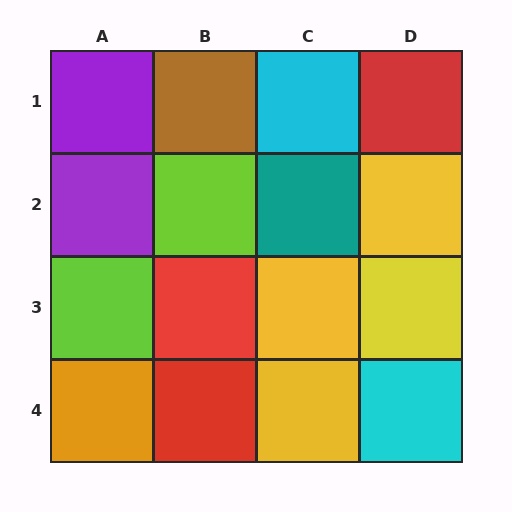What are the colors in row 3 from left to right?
Lime, red, yellow, yellow.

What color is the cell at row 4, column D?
Cyan.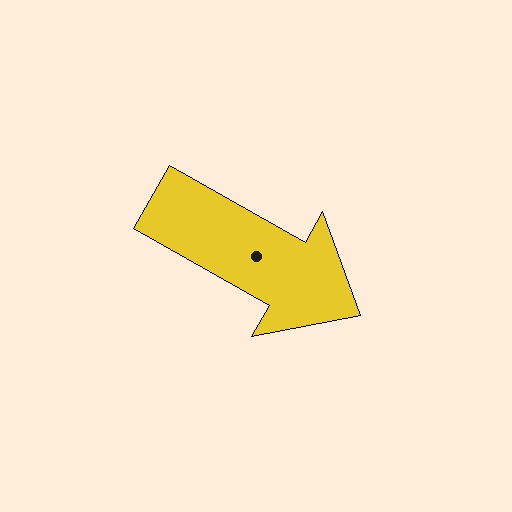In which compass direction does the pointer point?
Southeast.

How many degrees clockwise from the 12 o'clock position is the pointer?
Approximately 120 degrees.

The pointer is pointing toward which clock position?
Roughly 4 o'clock.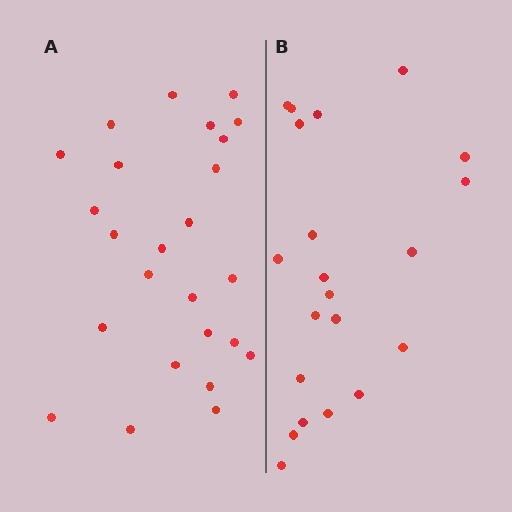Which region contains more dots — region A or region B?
Region A (the left region) has more dots.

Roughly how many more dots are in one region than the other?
Region A has about 4 more dots than region B.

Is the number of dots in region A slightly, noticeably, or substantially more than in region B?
Region A has only slightly more — the two regions are fairly close. The ratio is roughly 1.2 to 1.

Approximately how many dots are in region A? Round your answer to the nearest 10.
About 20 dots. (The exact count is 25, which rounds to 20.)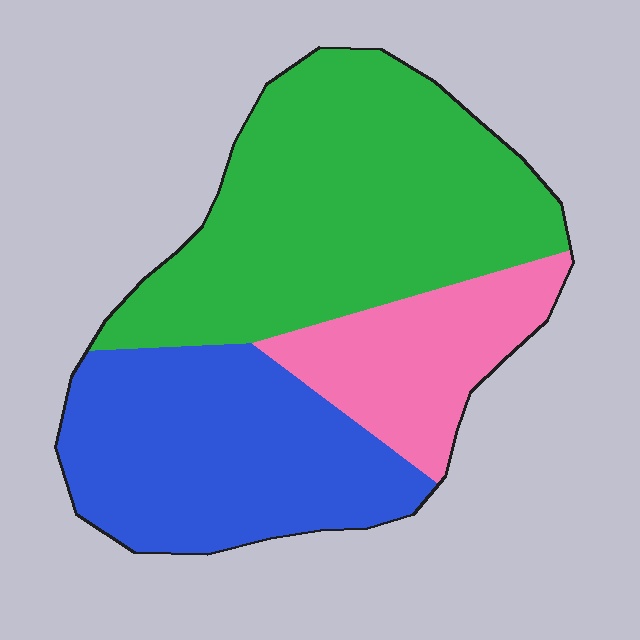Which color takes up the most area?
Green, at roughly 45%.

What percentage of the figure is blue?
Blue covers around 35% of the figure.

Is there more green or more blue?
Green.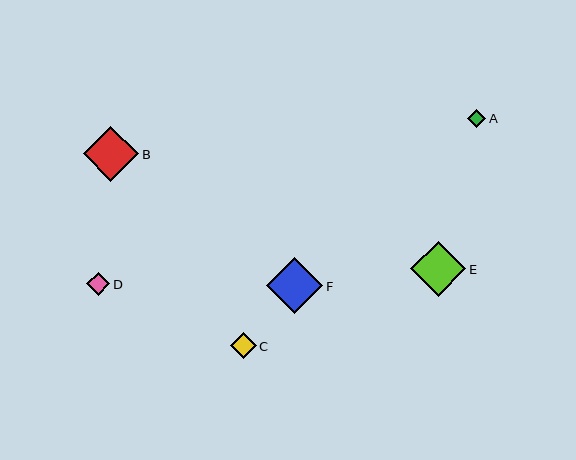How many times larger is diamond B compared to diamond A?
Diamond B is approximately 3.1 times the size of diamond A.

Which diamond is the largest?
Diamond F is the largest with a size of approximately 56 pixels.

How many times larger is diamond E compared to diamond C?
Diamond E is approximately 2.1 times the size of diamond C.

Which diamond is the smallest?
Diamond A is the smallest with a size of approximately 18 pixels.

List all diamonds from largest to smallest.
From largest to smallest: F, E, B, C, D, A.